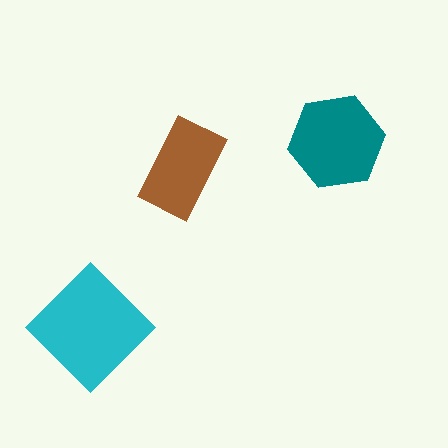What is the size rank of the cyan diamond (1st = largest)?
1st.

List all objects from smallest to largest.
The brown rectangle, the teal hexagon, the cyan diamond.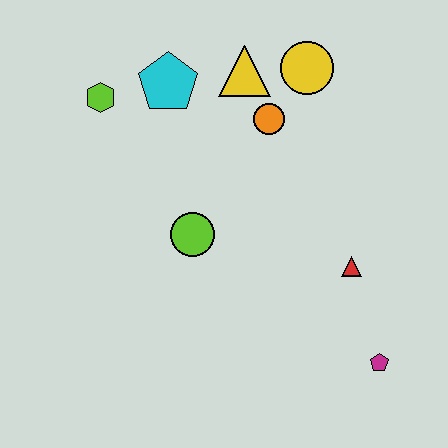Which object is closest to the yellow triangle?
The orange circle is closest to the yellow triangle.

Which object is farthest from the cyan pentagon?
The magenta pentagon is farthest from the cyan pentagon.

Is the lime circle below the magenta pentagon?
No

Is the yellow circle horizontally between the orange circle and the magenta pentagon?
Yes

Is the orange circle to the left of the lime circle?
No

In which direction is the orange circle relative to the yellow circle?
The orange circle is below the yellow circle.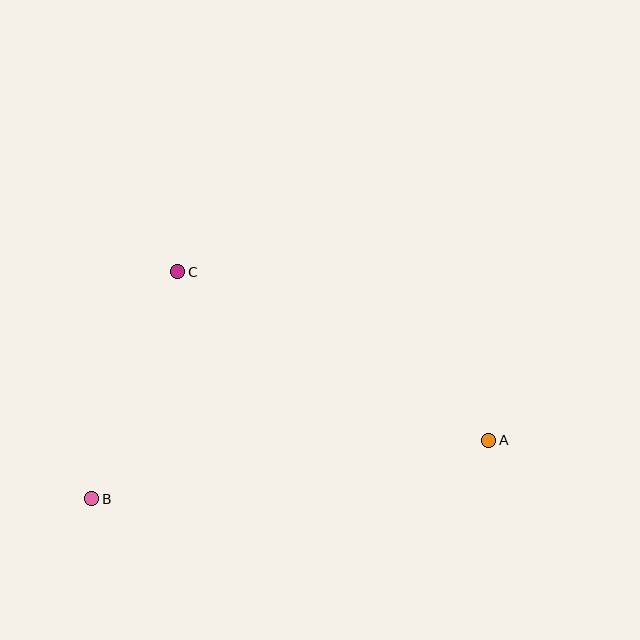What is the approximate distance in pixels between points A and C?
The distance between A and C is approximately 354 pixels.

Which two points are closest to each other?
Points B and C are closest to each other.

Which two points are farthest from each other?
Points A and B are farthest from each other.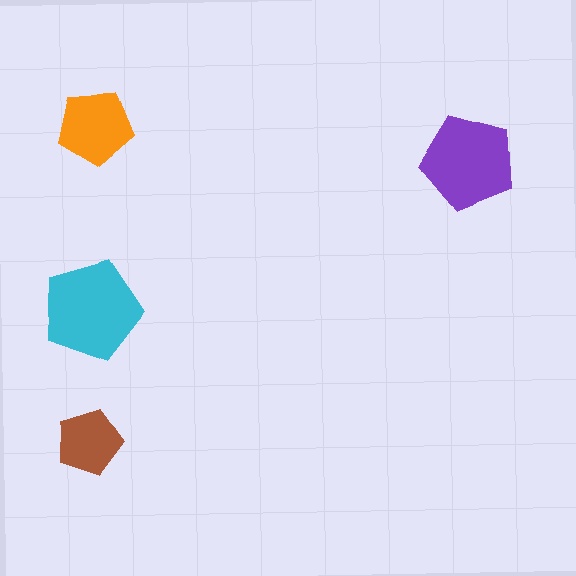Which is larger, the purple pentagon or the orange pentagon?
The purple one.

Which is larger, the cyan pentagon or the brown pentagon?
The cyan one.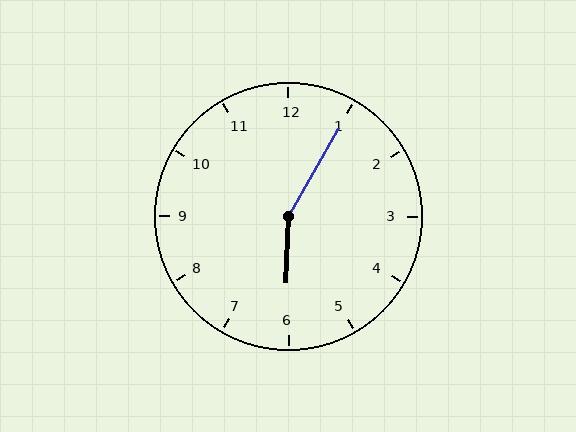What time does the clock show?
6:05.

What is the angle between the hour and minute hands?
Approximately 152 degrees.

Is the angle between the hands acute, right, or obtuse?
It is obtuse.